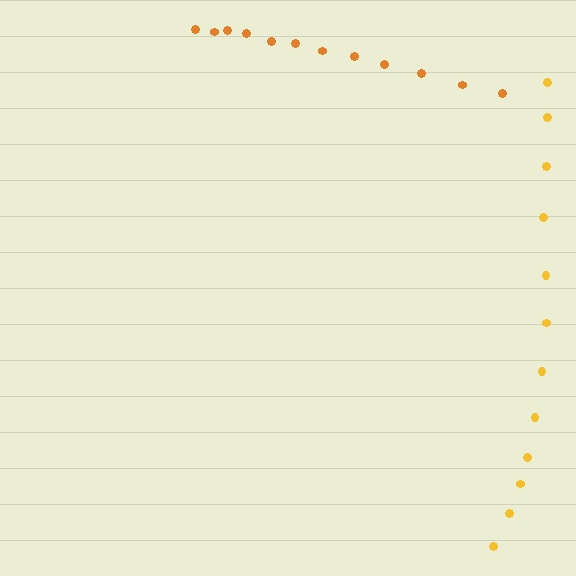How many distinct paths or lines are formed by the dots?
There are 2 distinct paths.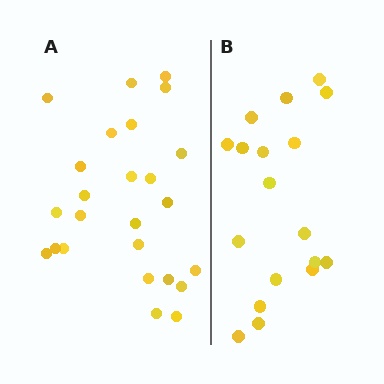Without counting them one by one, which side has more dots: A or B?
Region A (the left region) has more dots.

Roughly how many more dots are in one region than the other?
Region A has roughly 8 or so more dots than region B.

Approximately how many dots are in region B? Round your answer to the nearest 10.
About 20 dots. (The exact count is 18, which rounds to 20.)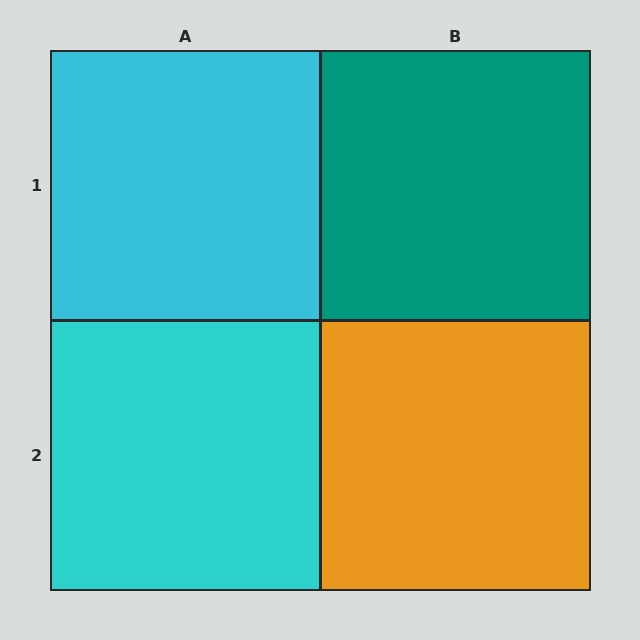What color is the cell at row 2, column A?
Cyan.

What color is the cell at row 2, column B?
Orange.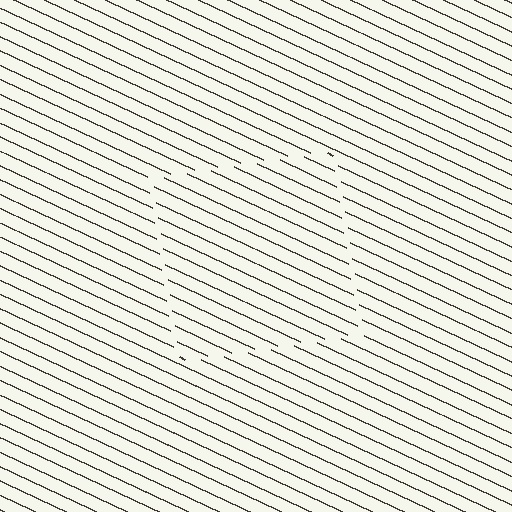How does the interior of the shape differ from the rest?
The interior of the shape contains the same grating, shifted by half a period — the contour is defined by the phase discontinuity where line-ends from the inner and outer gratings abut.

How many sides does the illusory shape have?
4 sides — the line-ends trace a square.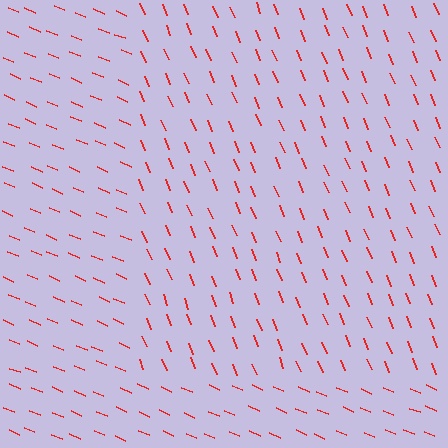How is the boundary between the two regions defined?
The boundary is defined purely by a change in line orientation (approximately 45 degrees difference). All lines are the same color and thickness.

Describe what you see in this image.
The image is filled with small red line segments. A rectangle region in the image has lines oriented differently from the surrounding lines, creating a visible texture boundary.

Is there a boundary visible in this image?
Yes, there is a texture boundary formed by a change in line orientation.